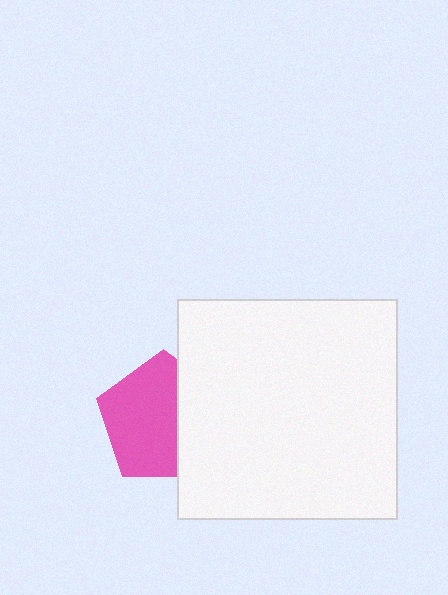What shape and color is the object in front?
The object in front is a white square.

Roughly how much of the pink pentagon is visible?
About half of it is visible (roughly 64%).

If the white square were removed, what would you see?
You would see the complete pink pentagon.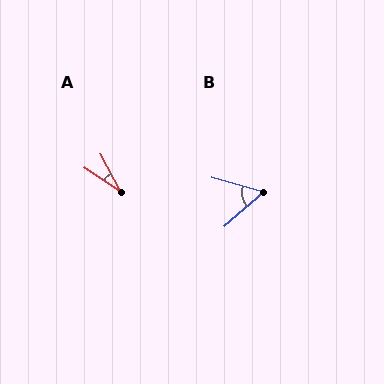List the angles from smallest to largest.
A (28°), B (57°).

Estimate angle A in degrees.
Approximately 28 degrees.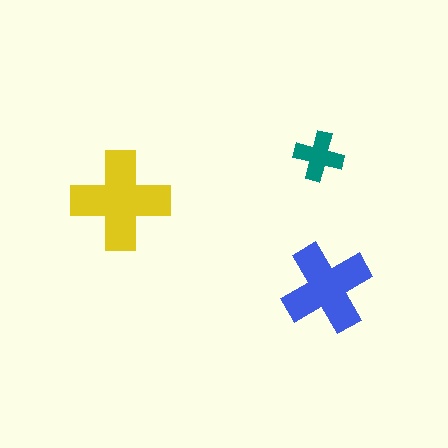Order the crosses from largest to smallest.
the yellow one, the blue one, the teal one.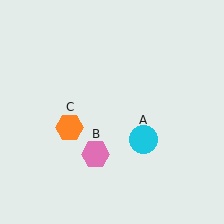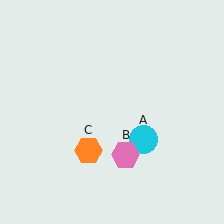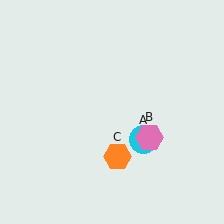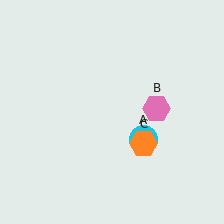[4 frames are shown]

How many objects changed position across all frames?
2 objects changed position: pink hexagon (object B), orange hexagon (object C).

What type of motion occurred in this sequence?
The pink hexagon (object B), orange hexagon (object C) rotated counterclockwise around the center of the scene.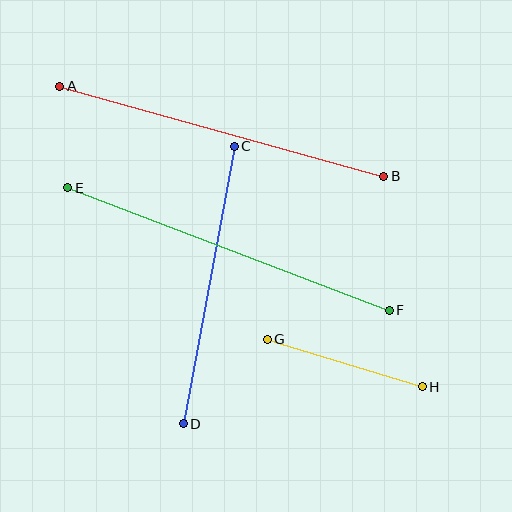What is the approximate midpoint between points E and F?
The midpoint is at approximately (228, 249) pixels.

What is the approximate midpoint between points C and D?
The midpoint is at approximately (209, 285) pixels.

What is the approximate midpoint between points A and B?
The midpoint is at approximately (222, 131) pixels.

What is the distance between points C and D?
The distance is approximately 282 pixels.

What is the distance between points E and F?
The distance is approximately 344 pixels.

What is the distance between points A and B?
The distance is approximately 336 pixels.